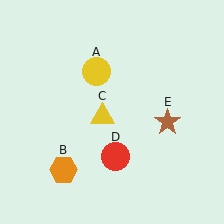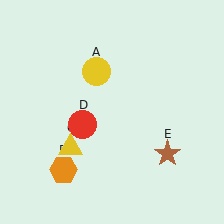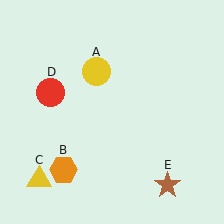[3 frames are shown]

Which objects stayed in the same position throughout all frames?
Yellow circle (object A) and orange hexagon (object B) remained stationary.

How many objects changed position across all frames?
3 objects changed position: yellow triangle (object C), red circle (object D), brown star (object E).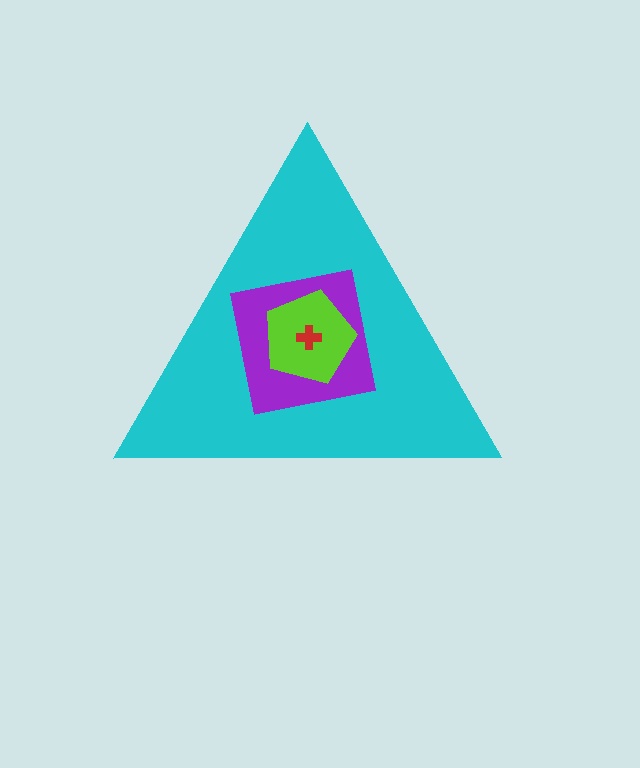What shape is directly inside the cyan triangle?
The purple square.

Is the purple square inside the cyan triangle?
Yes.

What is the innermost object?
The red cross.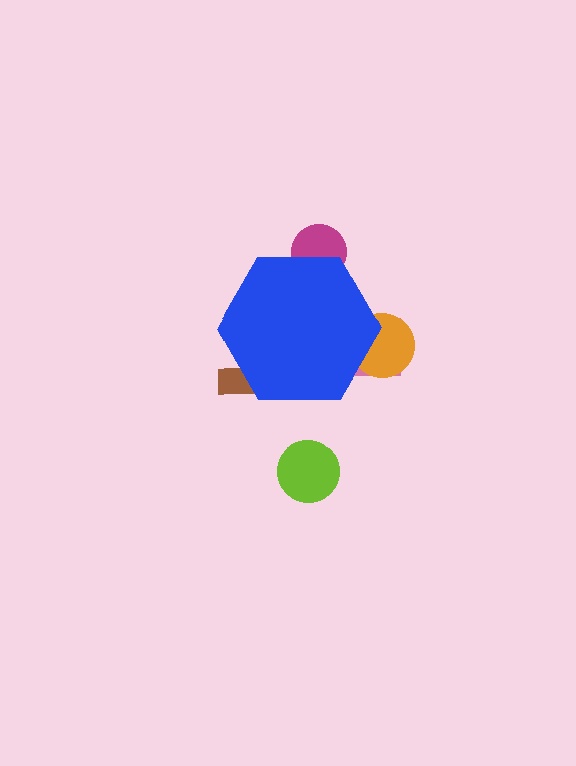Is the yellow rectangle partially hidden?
Yes, the yellow rectangle is partially hidden behind the blue hexagon.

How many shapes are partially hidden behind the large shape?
5 shapes are partially hidden.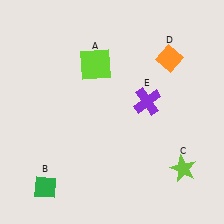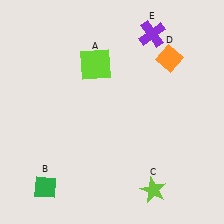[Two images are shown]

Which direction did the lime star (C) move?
The lime star (C) moved left.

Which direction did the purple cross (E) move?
The purple cross (E) moved up.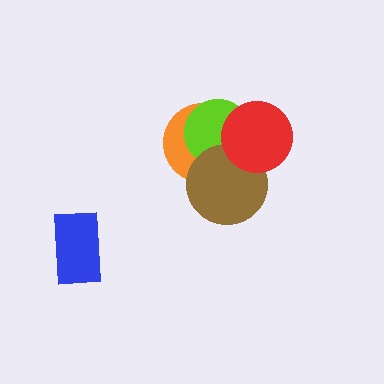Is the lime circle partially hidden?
Yes, it is partially covered by another shape.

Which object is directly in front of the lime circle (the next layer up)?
The brown circle is directly in front of the lime circle.